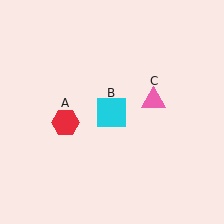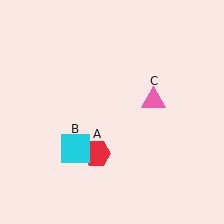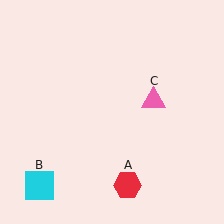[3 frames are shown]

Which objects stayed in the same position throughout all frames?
Pink triangle (object C) remained stationary.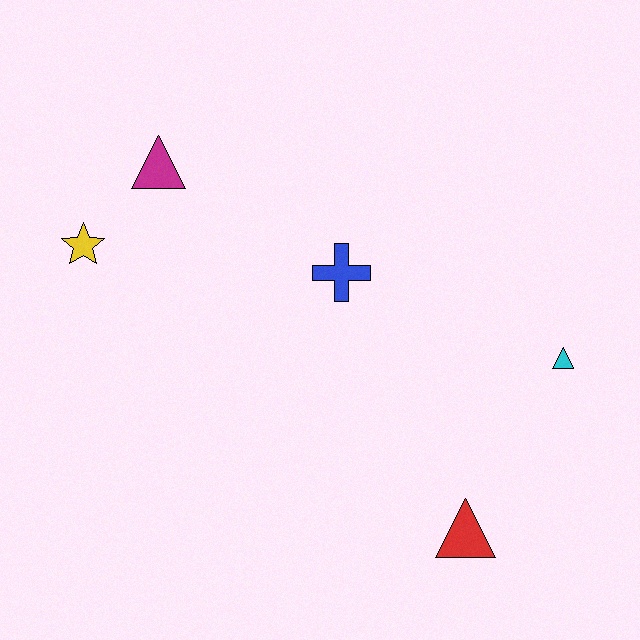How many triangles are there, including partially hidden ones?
There are 3 triangles.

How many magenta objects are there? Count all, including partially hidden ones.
There is 1 magenta object.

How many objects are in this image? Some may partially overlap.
There are 5 objects.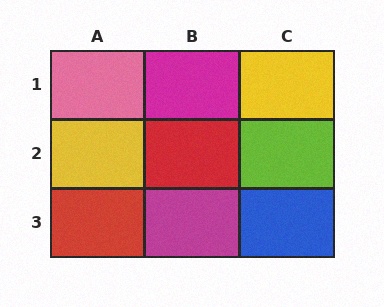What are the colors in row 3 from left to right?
Red, magenta, blue.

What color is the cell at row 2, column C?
Lime.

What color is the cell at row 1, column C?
Yellow.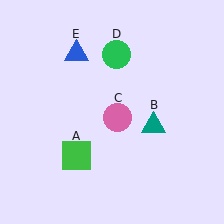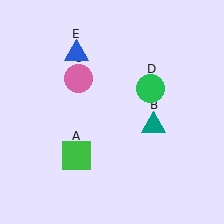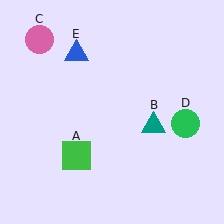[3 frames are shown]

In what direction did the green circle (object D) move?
The green circle (object D) moved down and to the right.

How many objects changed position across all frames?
2 objects changed position: pink circle (object C), green circle (object D).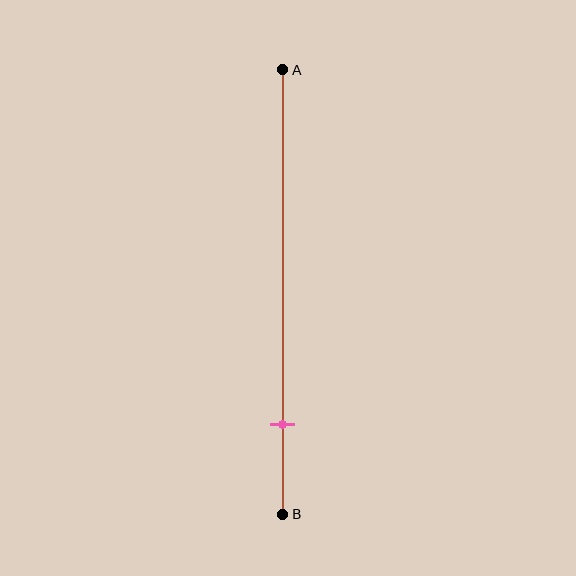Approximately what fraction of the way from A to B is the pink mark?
The pink mark is approximately 80% of the way from A to B.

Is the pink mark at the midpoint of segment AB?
No, the mark is at about 80% from A, not at the 50% midpoint.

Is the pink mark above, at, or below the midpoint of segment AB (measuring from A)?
The pink mark is below the midpoint of segment AB.